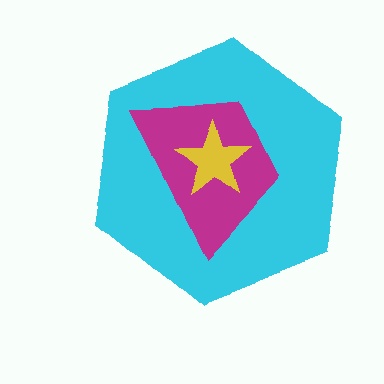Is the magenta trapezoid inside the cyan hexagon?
Yes.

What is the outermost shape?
The cyan hexagon.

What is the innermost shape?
The yellow star.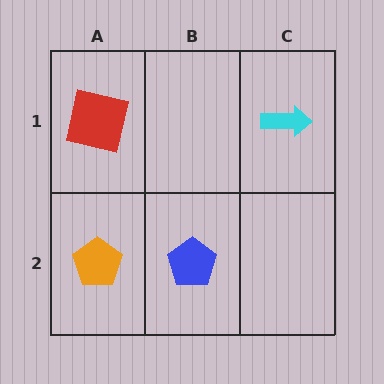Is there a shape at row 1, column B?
No, that cell is empty.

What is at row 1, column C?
A cyan arrow.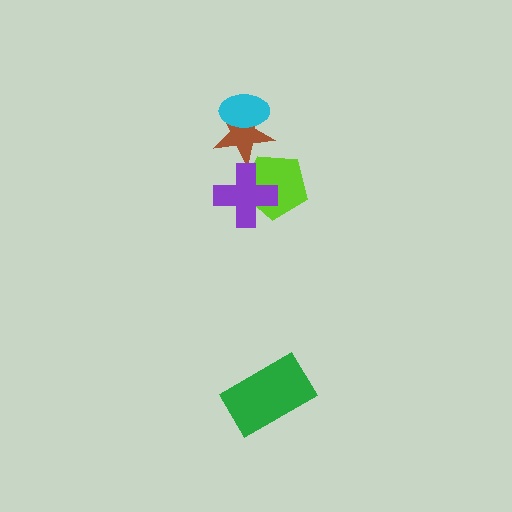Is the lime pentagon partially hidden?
Yes, it is partially covered by another shape.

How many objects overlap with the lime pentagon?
1 object overlaps with the lime pentagon.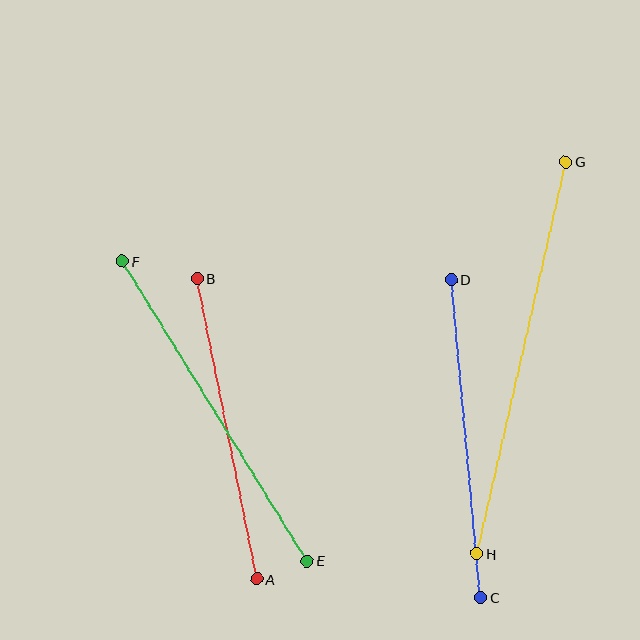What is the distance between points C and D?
The distance is approximately 319 pixels.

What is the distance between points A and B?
The distance is approximately 307 pixels.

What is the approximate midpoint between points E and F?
The midpoint is at approximately (215, 411) pixels.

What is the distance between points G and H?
The distance is approximately 402 pixels.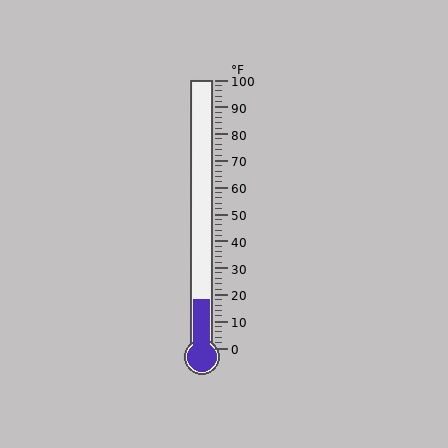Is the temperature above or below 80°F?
The temperature is below 80°F.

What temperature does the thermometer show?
The thermometer shows approximately 18°F.